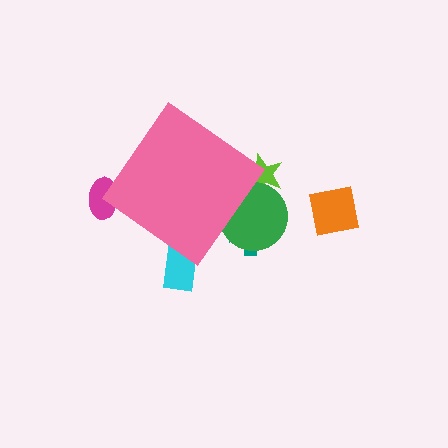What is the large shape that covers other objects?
A pink diamond.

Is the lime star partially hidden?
Yes, the lime star is partially hidden behind the pink diamond.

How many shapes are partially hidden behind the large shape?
5 shapes are partially hidden.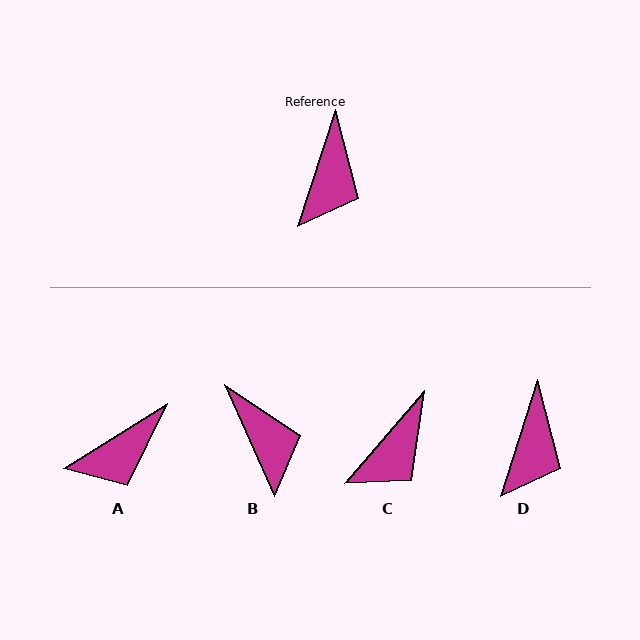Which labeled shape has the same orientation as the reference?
D.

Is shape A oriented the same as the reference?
No, it is off by about 41 degrees.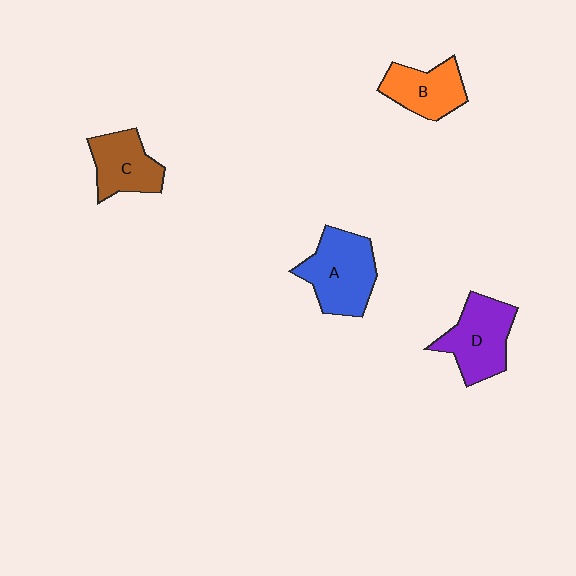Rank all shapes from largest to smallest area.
From largest to smallest: A (blue), D (purple), C (brown), B (orange).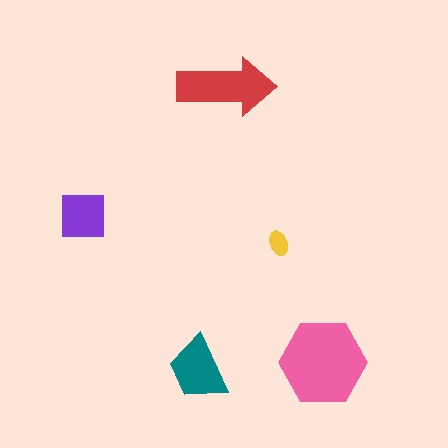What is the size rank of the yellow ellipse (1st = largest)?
5th.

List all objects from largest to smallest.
The pink hexagon, the red arrow, the teal trapezoid, the purple square, the yellow ellipse.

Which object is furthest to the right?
The pink hexagon is rightmost.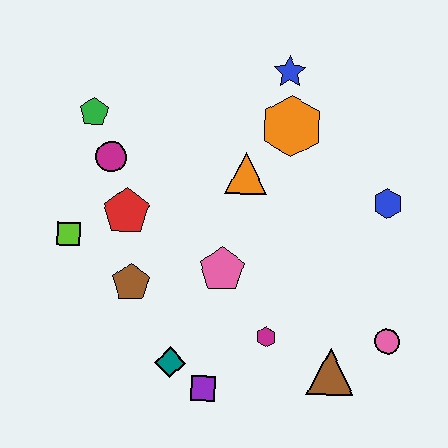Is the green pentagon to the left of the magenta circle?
Yes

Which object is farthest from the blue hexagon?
The lime square is farthest from the blue hexagon.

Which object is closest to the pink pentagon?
The magenta hexagon is closest to the pink pentagon.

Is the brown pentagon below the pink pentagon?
Yes